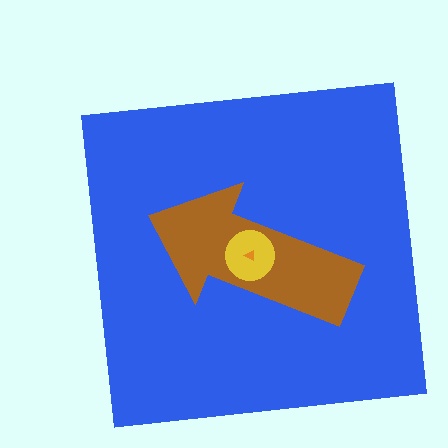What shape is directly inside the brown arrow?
The yellow circle.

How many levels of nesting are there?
4.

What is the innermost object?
The orange triangle.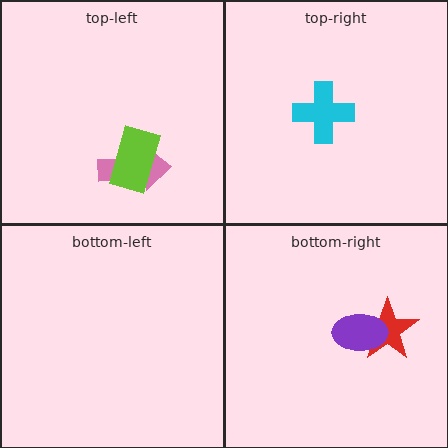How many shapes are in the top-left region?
2.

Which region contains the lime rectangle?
The top-left region.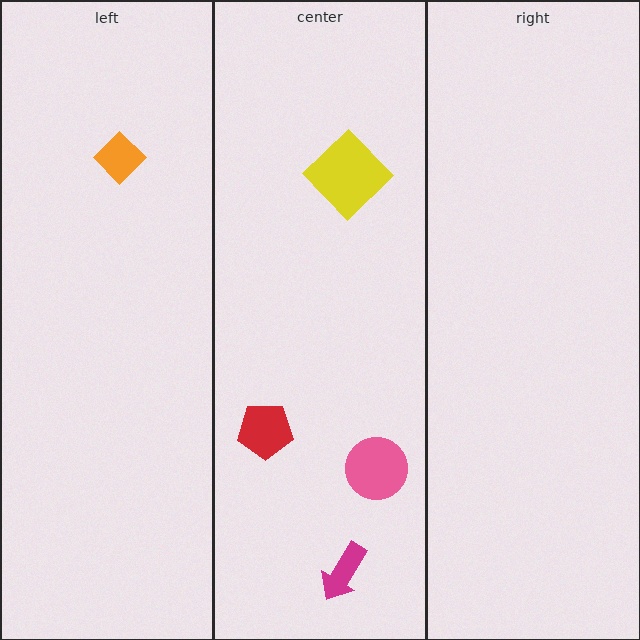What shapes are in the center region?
The magenta arrow, the red pentagon, the yellow diamond, the pink circle.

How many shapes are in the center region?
4.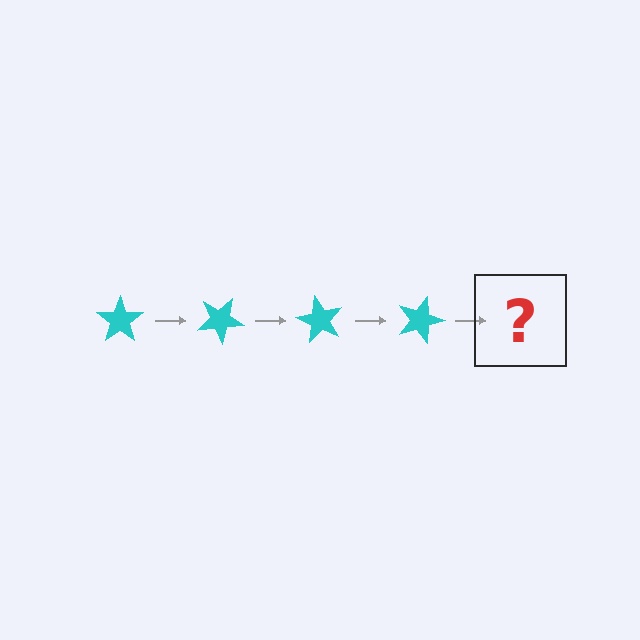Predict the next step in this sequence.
The next step is a cyan star rotated 120 degrees.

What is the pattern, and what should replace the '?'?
The pattern is that the star rotates 30 degrees each step. The '?' should be a cyan star rotated 120 degrees.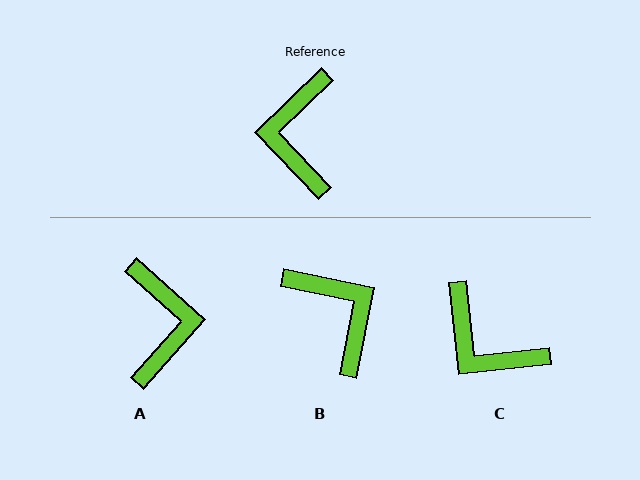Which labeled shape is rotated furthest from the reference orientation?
A, about 175 degrees away.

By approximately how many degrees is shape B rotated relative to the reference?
Approximately 145 degrees clockwise.